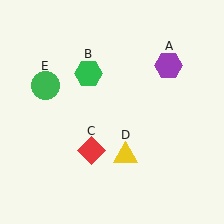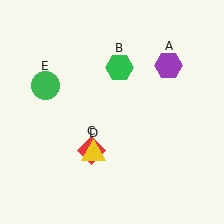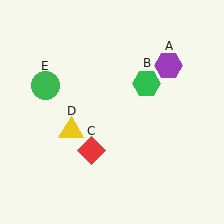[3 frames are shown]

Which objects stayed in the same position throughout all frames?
Purple hexagon (object A) and red diamond (object C) and green circle (object E) remained stationary.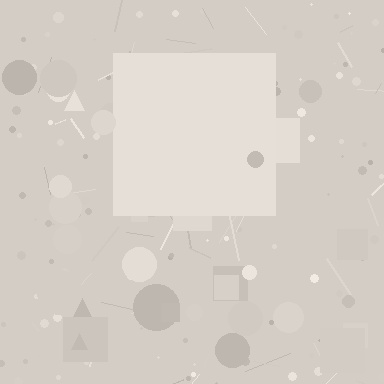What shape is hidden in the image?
A square is hidden in the image.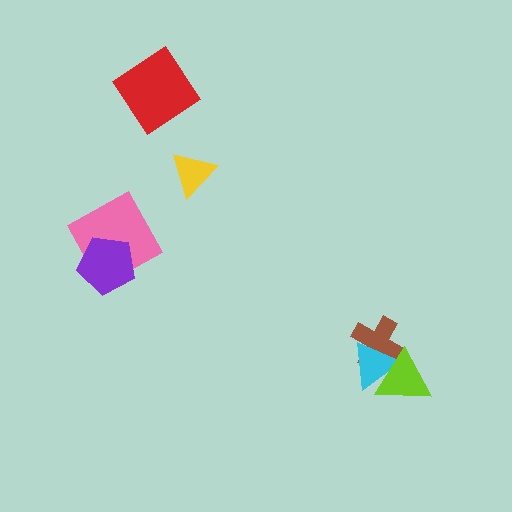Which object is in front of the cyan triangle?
The lime triangle is in front of the cyan triangle.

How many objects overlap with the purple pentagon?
1 object overlaps with the purple pentagon.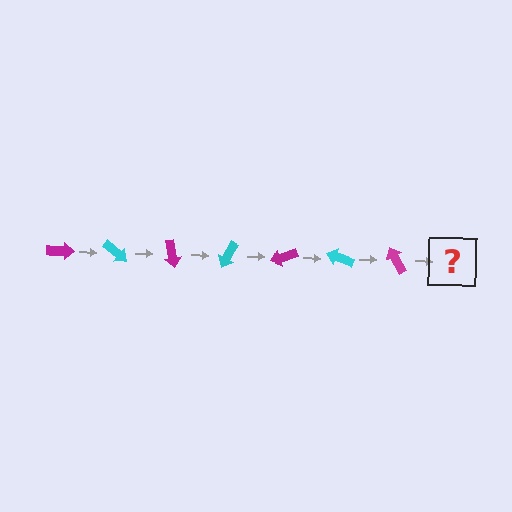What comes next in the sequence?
The next element should be a cyan arrow, rotated 280 degrees from the start.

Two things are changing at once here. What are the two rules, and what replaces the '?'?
The two rules are that it rotates 40 degrees each step and the color cycles through magenta and cyan. The '?' should be a cyan arrow, rotated 280 degrees from the start.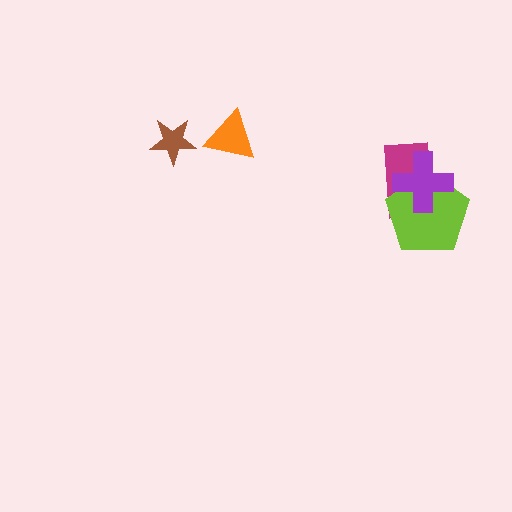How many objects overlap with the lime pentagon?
2 objects overlap with the lime pentagon.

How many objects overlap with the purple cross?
2 objects overlap with the purple cross.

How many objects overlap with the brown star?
0 objects overlap with the brown star.